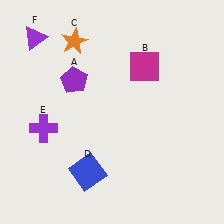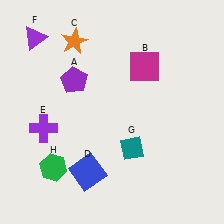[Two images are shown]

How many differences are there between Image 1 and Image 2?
There are 2 differences between the two images.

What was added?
A teal diamond (G), a green hexagon (H) were added in Image 2.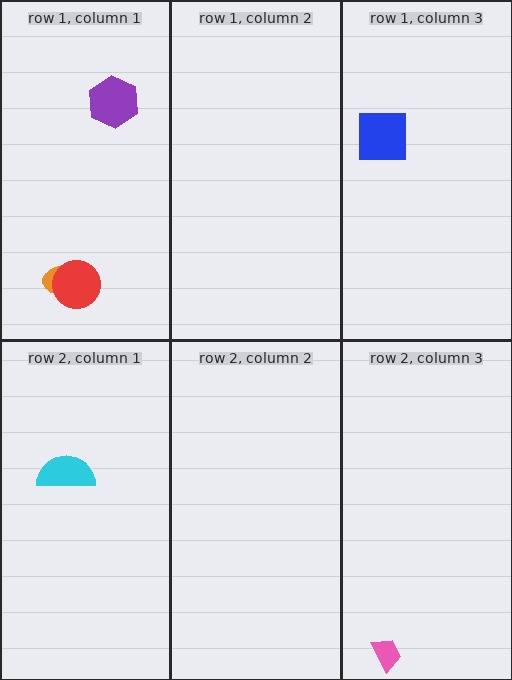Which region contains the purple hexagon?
The row 1, column 1 region.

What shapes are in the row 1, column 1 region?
The purple hexagon, the orange ellipse, the red circle.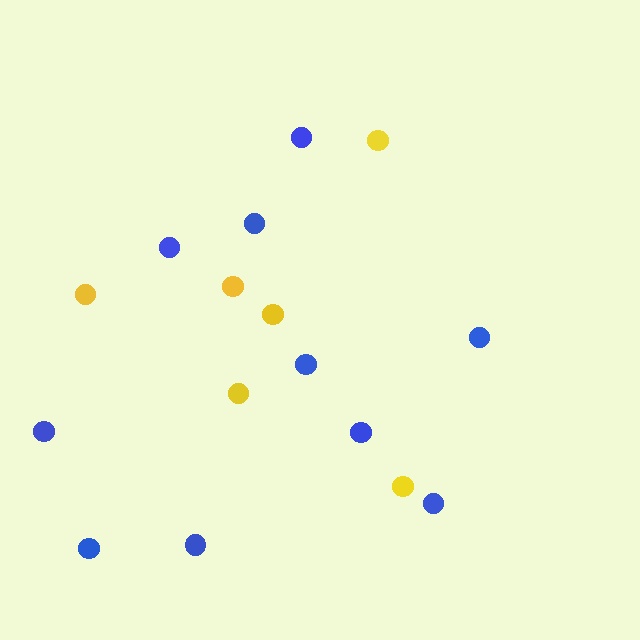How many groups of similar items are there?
There are 2 groups: one group of yellow circles (6) and one group of blue circles (10).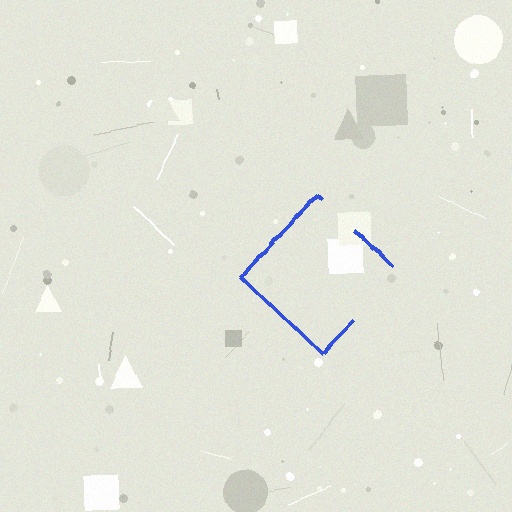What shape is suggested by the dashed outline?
The dashed outline suggests a diamond.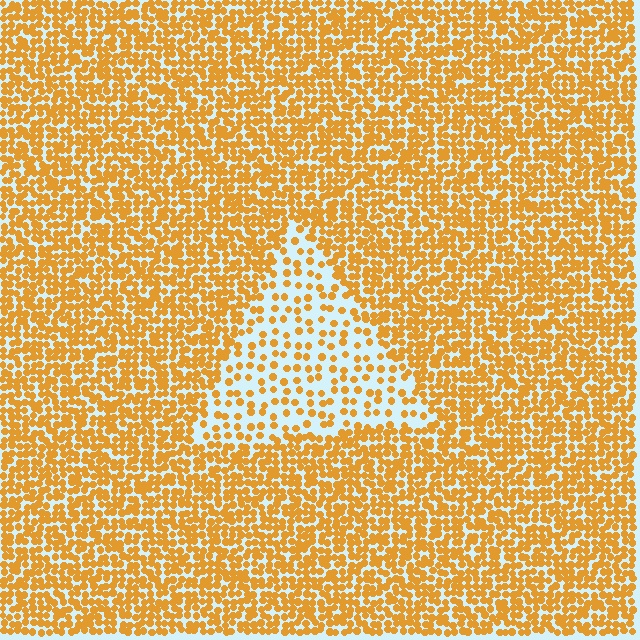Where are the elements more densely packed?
The elements are more densely packed outside the triangle boundary.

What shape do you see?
I see a triangle.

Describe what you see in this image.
The image contains small orange elements arranged at two different densities. A triangle-shaped region is visible where the elements are less densely packed than the surrounding area.